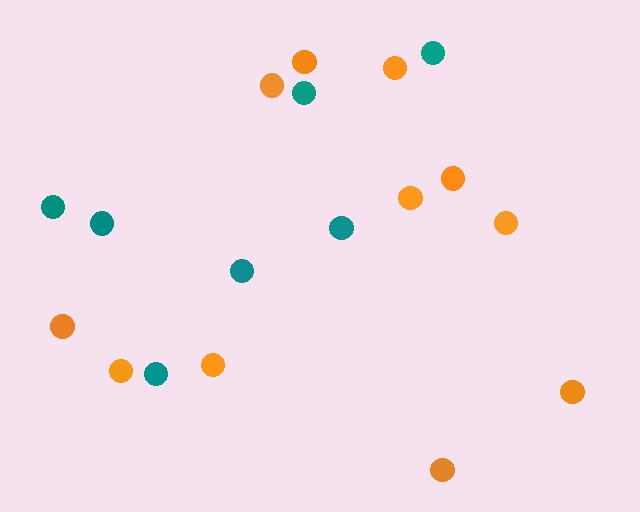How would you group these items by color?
There are 2 groups: one group of teal circles (7) and one group of orange circles (11).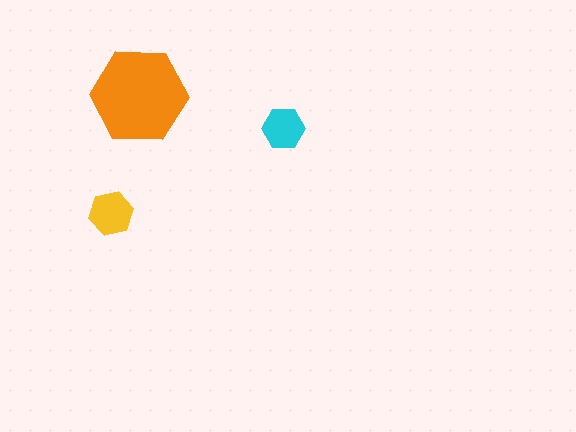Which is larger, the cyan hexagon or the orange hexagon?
The orange one.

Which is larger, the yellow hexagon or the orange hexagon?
The orange one.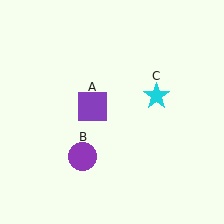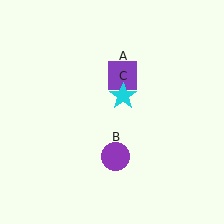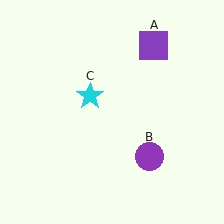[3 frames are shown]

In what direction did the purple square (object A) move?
The purple square (object A) moved up and to the right.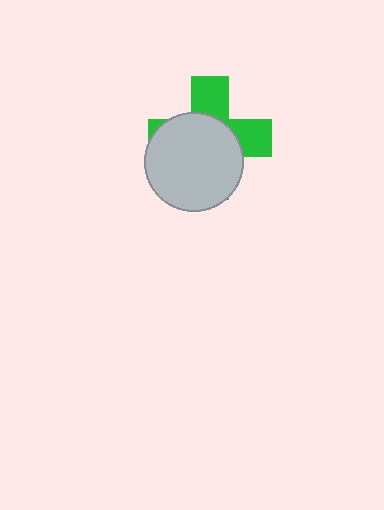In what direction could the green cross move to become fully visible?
The green cross could move toward the upper-right. That would shift it out from behind the light gray circle entirely.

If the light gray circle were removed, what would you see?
You would see the complete green cross.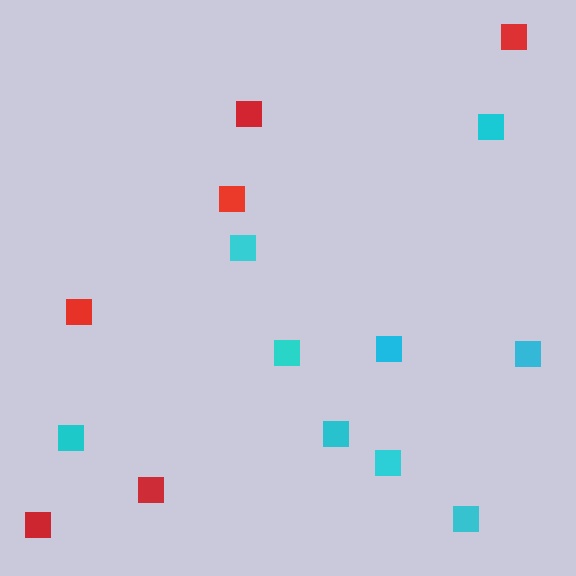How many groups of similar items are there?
There are 2 groups: one group of cyan squares (9) and one group of red squares (6).